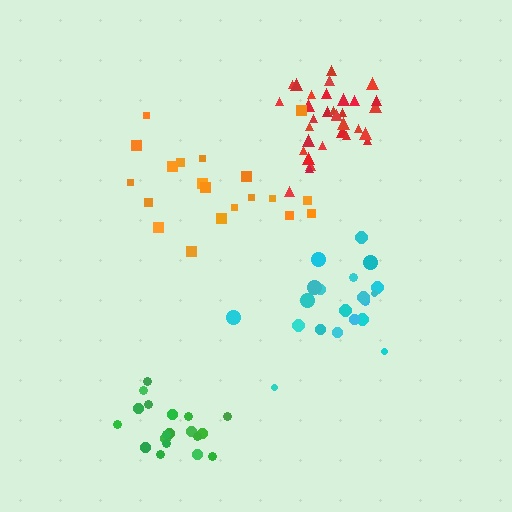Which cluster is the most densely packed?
Red.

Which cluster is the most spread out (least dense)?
Orange.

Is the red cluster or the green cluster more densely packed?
Red.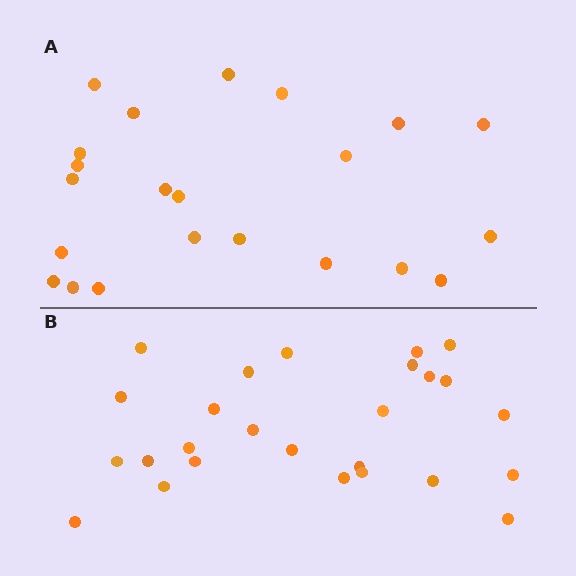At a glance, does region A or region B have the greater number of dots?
Region B (the bottom region) has more dots.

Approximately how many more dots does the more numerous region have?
Region B has about 4 more dots than region A.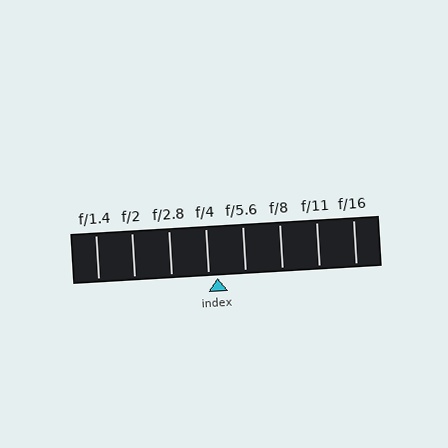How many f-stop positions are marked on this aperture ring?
There are 8 f-stop positions marked.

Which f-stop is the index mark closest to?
The index mark is closest to f/4.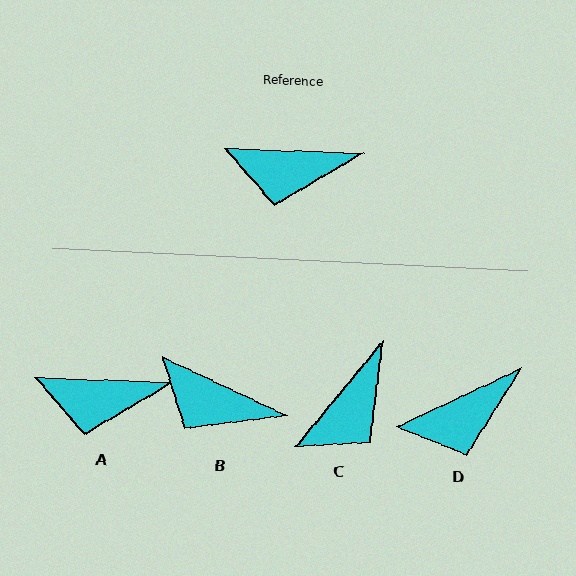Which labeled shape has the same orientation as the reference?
A.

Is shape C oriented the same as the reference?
No, it is off by about 52 degrees.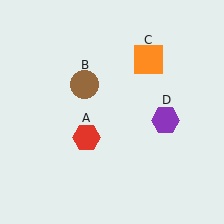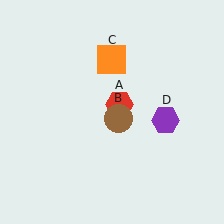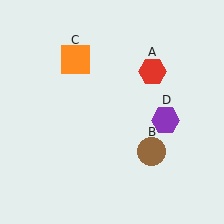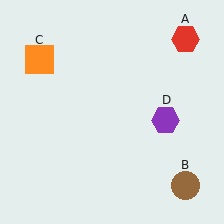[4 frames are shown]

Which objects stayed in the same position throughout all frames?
Purple hexagon (object D) remained stationary.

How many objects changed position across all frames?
3 objects changed position: red hexagon (object A), brown circle (object B), orange square (object C).